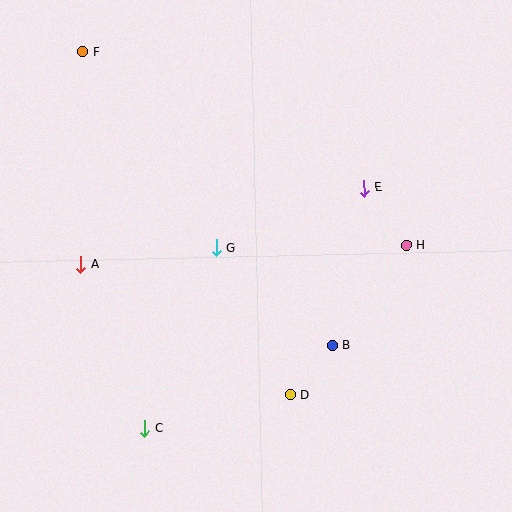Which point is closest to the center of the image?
Point G at (216, 248) is closest to the center.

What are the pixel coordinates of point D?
Point D is at (290, 395).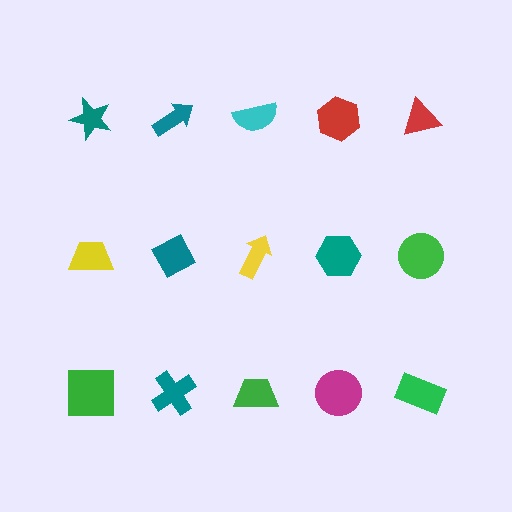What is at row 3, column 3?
A green trapezoid.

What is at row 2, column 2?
A teal diamond.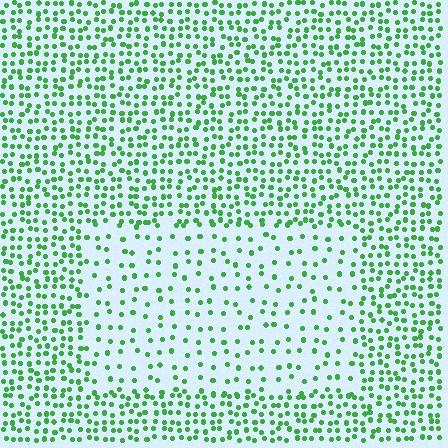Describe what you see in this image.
The image contains small green elements arranged at two different densities. A rectangle-shaped region is visible where the elements are less densely packed than the surrounding area.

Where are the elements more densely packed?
The elements are more densely packed outside the rectangle boundary.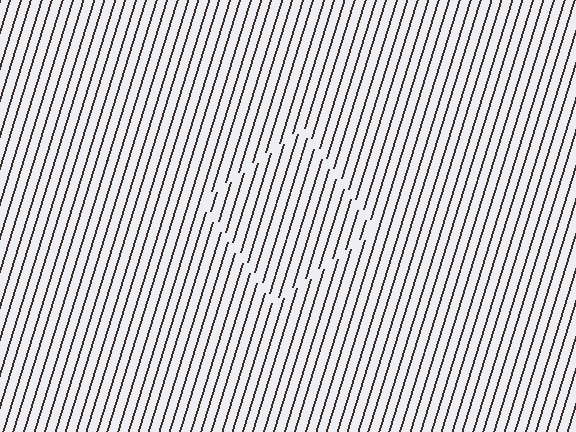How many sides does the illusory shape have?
4 sides — the line-ends trace a square.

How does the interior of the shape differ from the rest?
The interior of the shape contains the same grating, shifted by half a period — the contour is defined by the phase discontinuity where line-ends from the inner and outer gratings abut.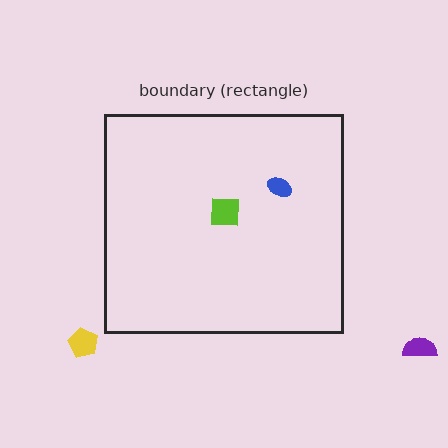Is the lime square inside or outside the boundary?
Inside.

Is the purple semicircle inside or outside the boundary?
Outside.